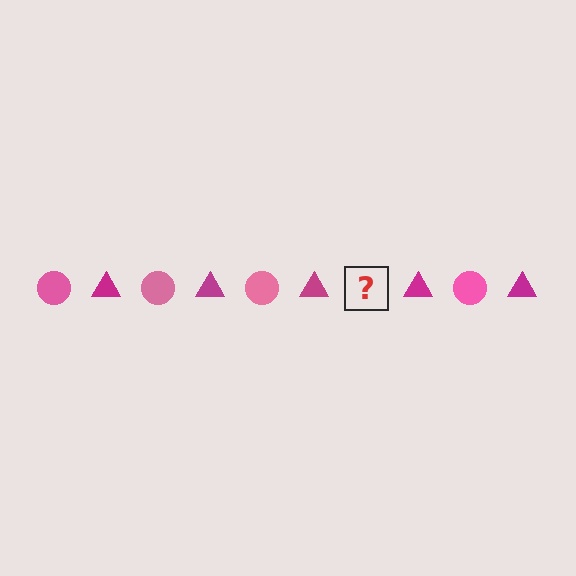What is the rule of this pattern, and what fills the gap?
The rule is that the pattern alternates between pink circle and magenta triangle. The gap should be filled with a pink circle.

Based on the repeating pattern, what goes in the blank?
The blank should be a pink circle.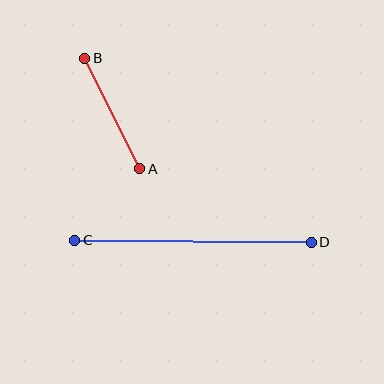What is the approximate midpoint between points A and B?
The midpoint is at approximately (112, 113) pixels.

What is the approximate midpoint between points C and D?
The midpoint is at approximately (193, 241) pixels.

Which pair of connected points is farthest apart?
Points C and D are farthest apart.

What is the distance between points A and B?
The distance is approximately 123 pixels.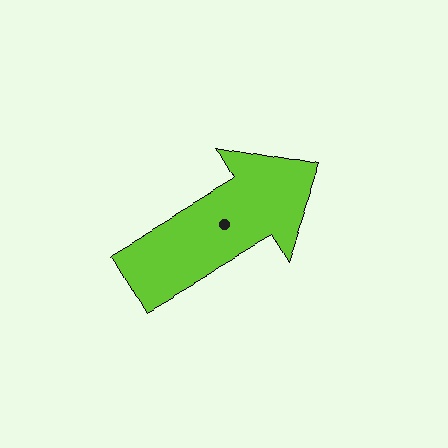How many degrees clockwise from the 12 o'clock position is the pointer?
Approximately 60 degrees.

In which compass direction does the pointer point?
Northeast.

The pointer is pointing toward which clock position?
Roughly 2 o'clock.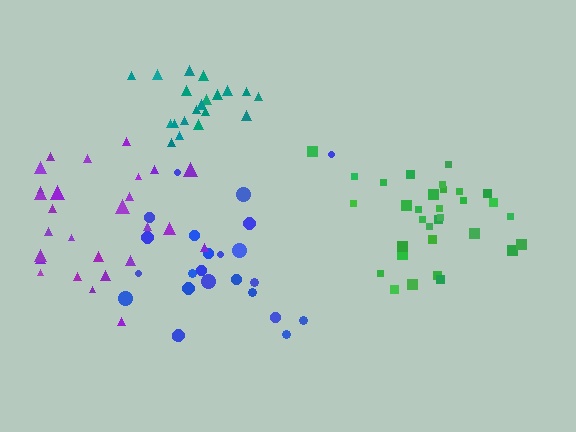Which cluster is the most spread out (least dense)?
Purple.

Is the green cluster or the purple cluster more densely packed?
Green.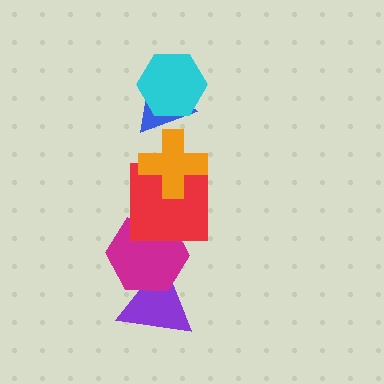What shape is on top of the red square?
The orange cross is on top of the red square.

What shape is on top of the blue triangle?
The cyan hexagon is on top of the blue triangle.